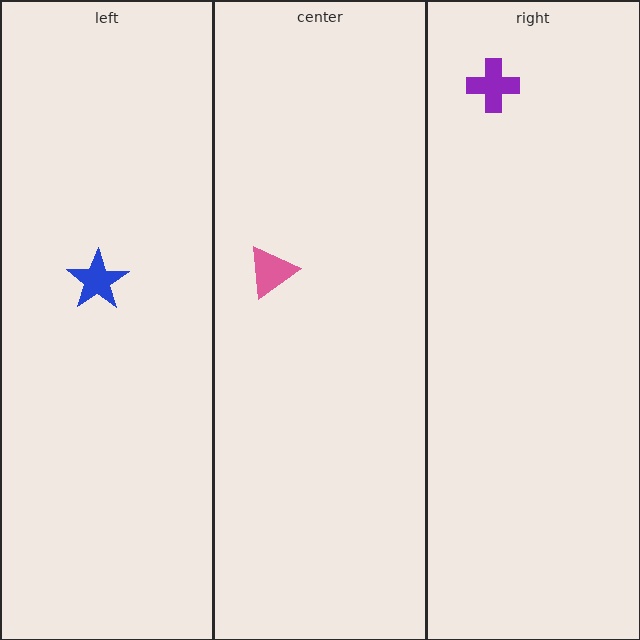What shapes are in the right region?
The purple cross.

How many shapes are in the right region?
1.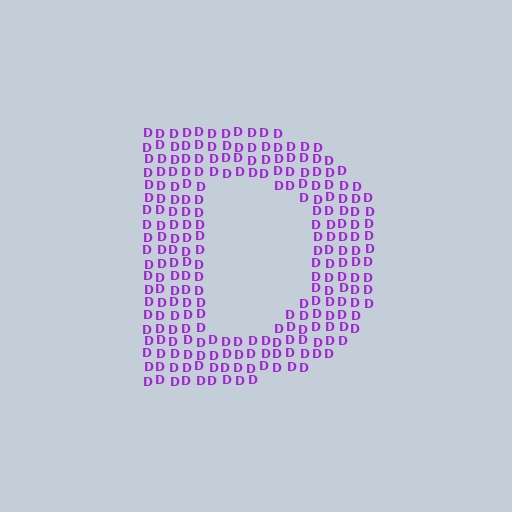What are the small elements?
The small elements are letter D's.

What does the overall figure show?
The overall figure shows the letter D.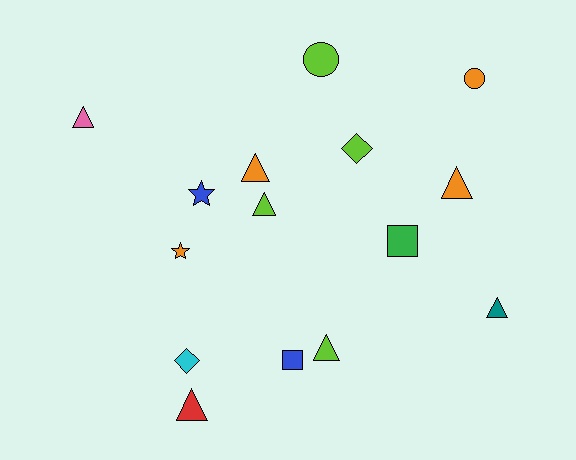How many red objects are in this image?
There is 1 red object.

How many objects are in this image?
There are 15 objects.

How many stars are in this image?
There are 2 stars.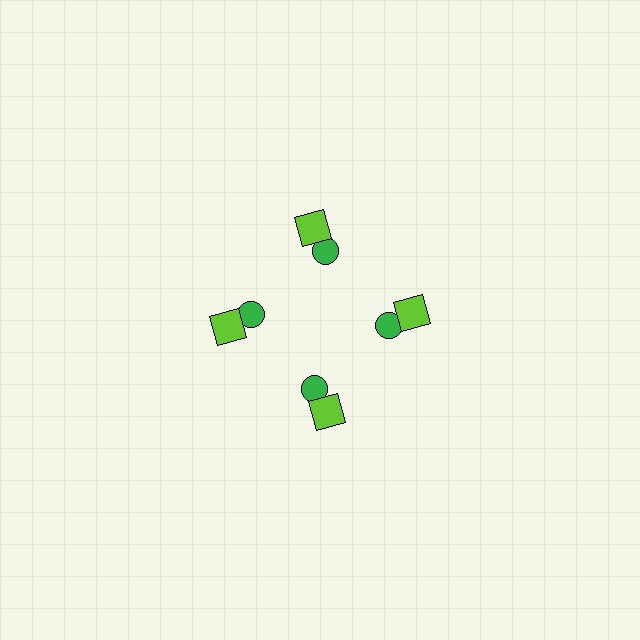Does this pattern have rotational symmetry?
Yes, this pattern has 4-fold rotational symmetry. It looks the same after rotating 90 degrees around the center.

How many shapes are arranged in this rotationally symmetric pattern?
There are 8 shapes, arranged in 4 groups of 2.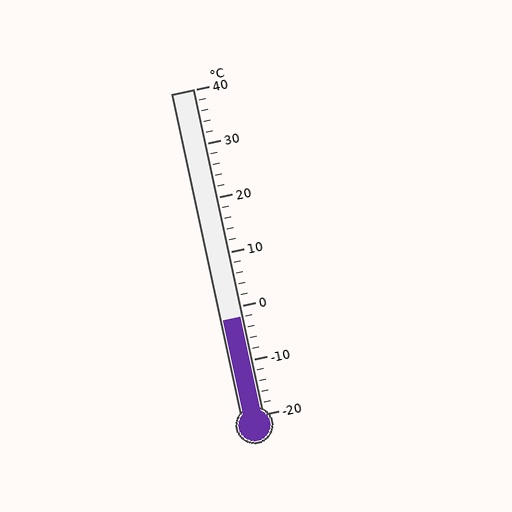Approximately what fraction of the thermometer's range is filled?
The thermometer is filled to approximately 30% of its range.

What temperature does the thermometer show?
The thermometer shows approximately -2°C.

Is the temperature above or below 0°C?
The temperature is below 0°C.